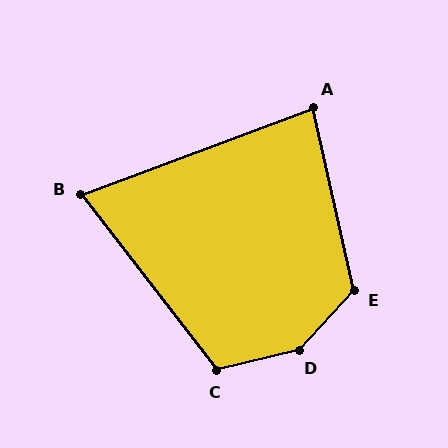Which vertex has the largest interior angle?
D, at approximately 147 degrees.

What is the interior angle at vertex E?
Approximately 124 degrees (obtuse).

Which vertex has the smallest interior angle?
B, at approximately 73 degrees.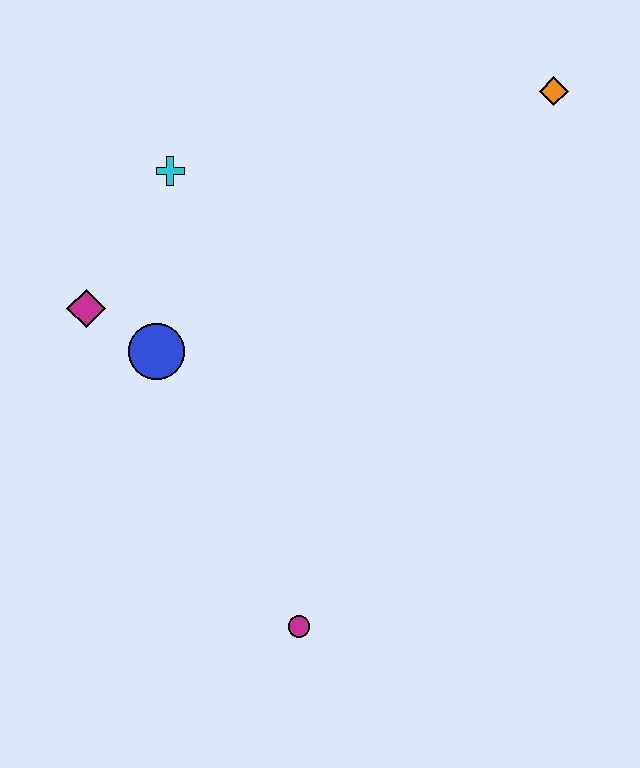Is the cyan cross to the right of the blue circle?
Yes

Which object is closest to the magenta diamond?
The blue circle is closest to the magenta diamond.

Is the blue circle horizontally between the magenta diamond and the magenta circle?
Yes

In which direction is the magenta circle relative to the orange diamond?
The magenta circle is below the orange diamond.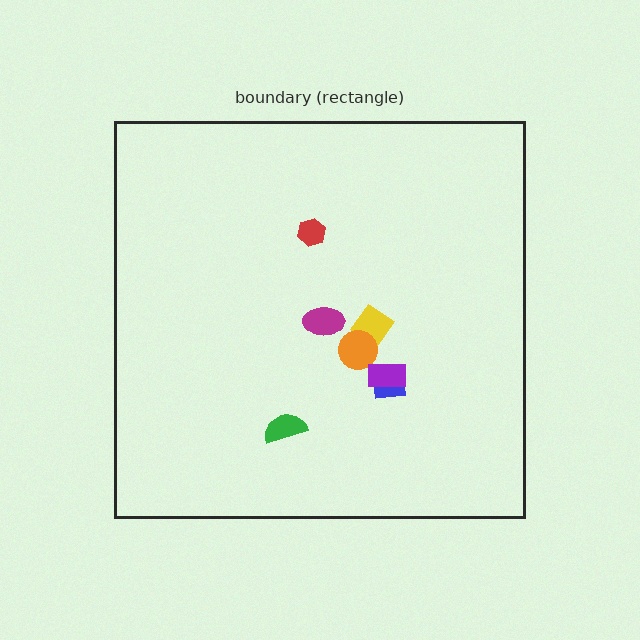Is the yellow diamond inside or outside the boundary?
Inside.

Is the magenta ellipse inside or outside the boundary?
Inside.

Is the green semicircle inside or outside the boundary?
Inside.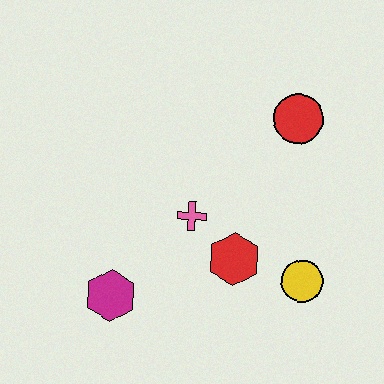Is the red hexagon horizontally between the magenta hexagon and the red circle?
Yes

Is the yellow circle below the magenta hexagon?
No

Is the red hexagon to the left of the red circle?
Yes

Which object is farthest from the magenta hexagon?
The red circle is farthest from the magenta hexagon.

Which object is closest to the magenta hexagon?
The pink cross is closest to the magenta hexagon.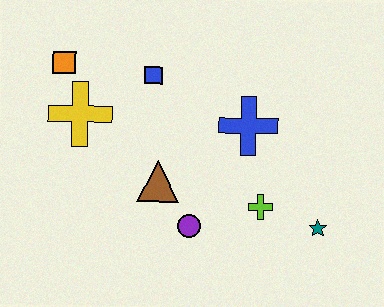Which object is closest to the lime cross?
The teal star is closest to the lime cross.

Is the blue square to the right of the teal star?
No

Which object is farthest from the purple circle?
The orange square is farthest from the purple circle.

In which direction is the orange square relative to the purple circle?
The orange square is above the purple circle.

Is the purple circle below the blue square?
Yes